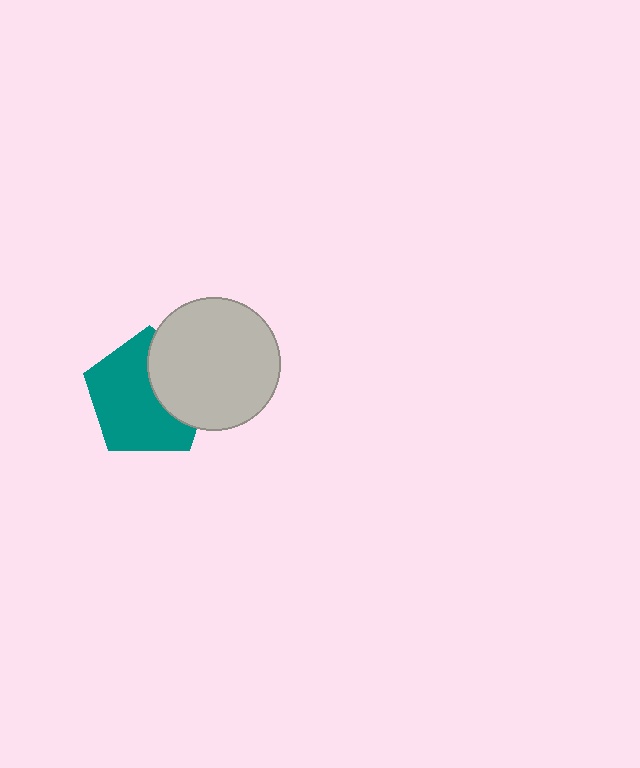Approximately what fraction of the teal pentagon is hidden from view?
Roughly 35% of the teal pentagon is hidden behind the light gray circle.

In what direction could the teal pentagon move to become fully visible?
The teal pentagon could move left. That would shift it out from behind the light gray circle entirely.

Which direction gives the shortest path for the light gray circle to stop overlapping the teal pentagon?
Moving right gives the shortest separation.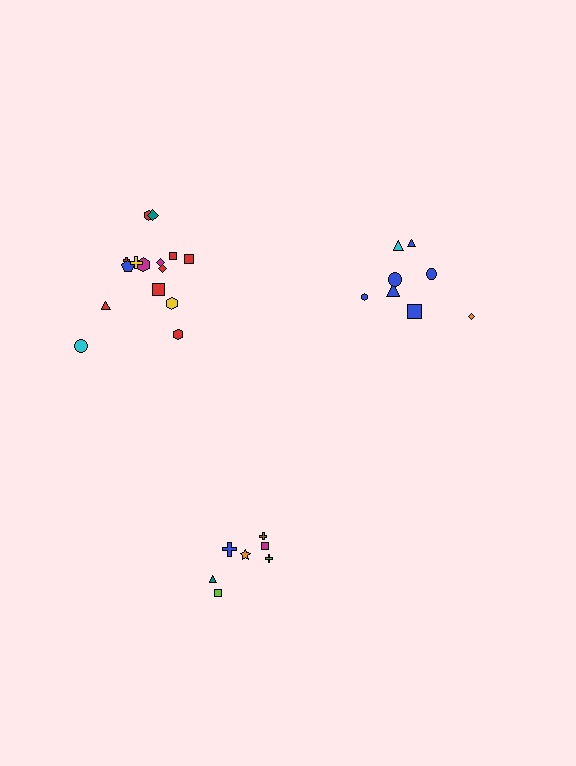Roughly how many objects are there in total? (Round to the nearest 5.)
Roughly 30 objects in total.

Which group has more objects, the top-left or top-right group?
The top-left group.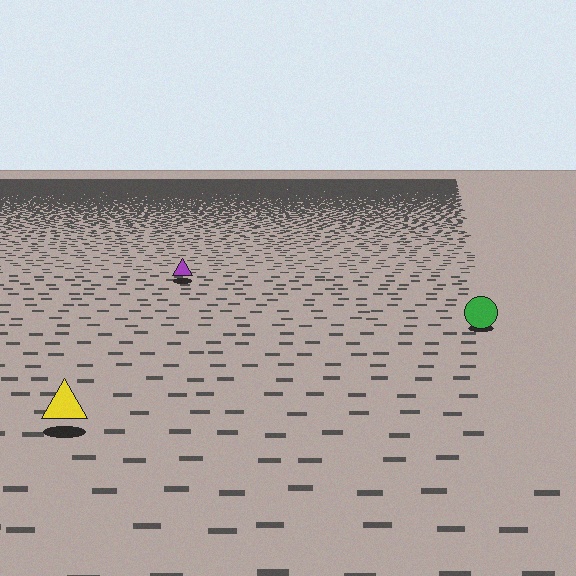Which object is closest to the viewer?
The yellow triangle is closest. The texture marks near it are larger and more spread out.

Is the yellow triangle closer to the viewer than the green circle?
Yes. The yellow triangle is closer — you can tell from the texture gradient: the ground texture is coarser near it.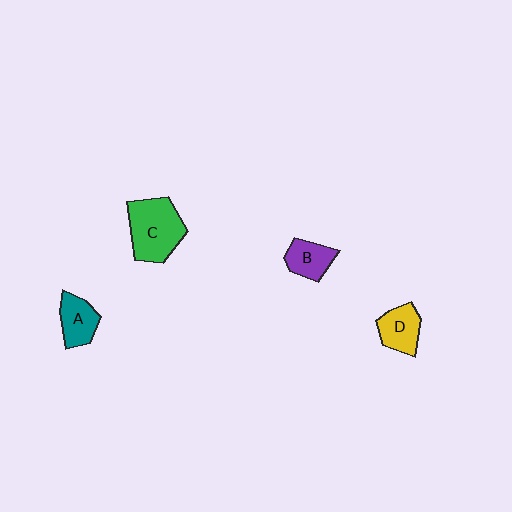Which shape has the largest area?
Shape C (green).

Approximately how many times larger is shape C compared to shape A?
Approximately 1.8 times.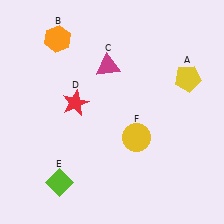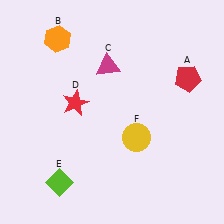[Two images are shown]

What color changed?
The pentagon (A) changed from yellow in Image 1 to red in Image 2.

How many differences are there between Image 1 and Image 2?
There is 1 difference between the two images.